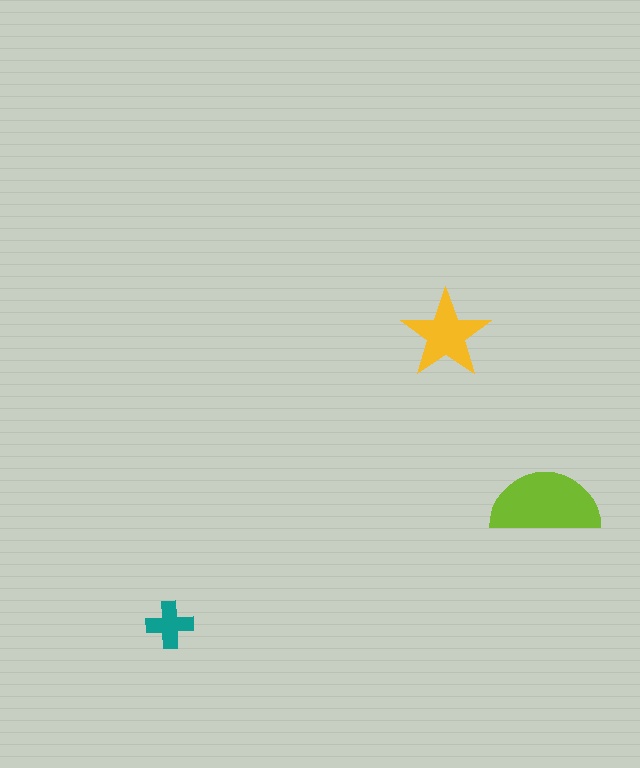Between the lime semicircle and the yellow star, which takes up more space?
The lime semicircle.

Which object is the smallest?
The teal cross.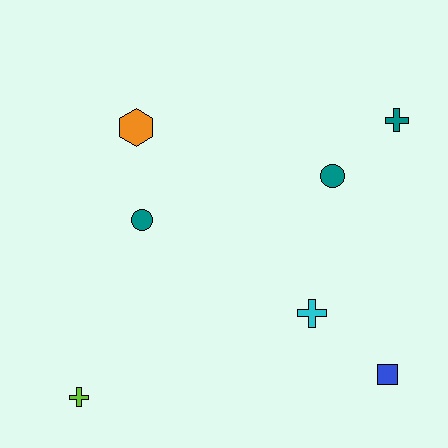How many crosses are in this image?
There are 3 crosses.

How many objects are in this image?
There are 7 objects.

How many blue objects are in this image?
There is 1 blue object.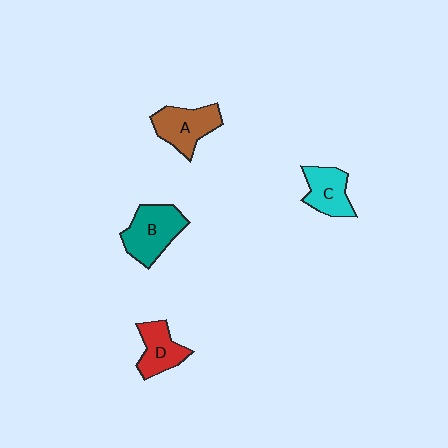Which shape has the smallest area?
Shape D (red).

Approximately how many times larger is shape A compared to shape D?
Approximately 1.2 times.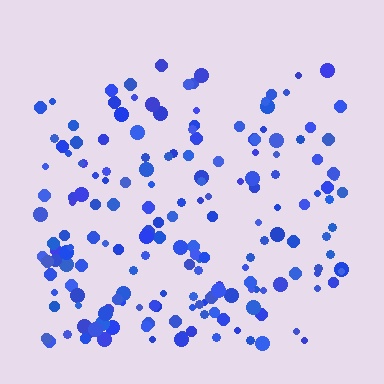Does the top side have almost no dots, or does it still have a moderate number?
Still a moderate number, just noticeably fewer than the bottom.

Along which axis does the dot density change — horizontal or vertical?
Vertical.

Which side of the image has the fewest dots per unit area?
The top.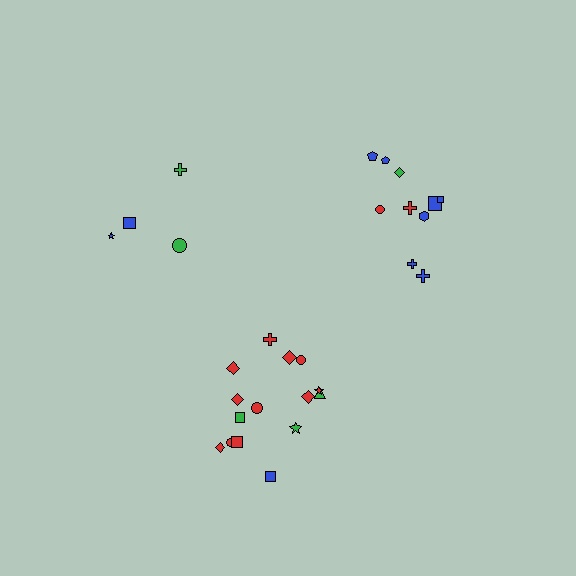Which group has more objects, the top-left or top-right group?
The top-right group.